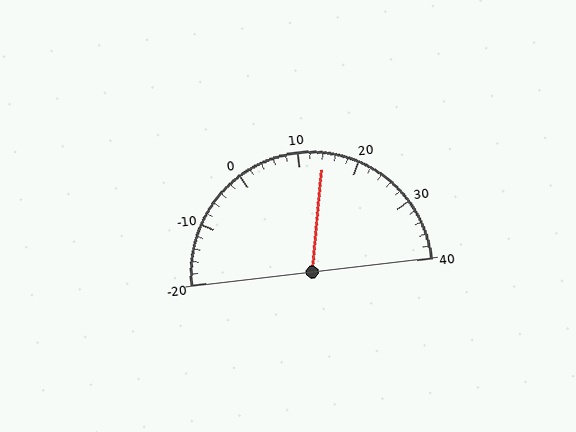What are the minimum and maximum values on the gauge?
The gauge ranges from -20 to 40.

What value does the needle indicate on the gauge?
The needle indicates approximately 14.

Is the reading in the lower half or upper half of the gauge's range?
The reading is in the upper half of the range (-20 to 40).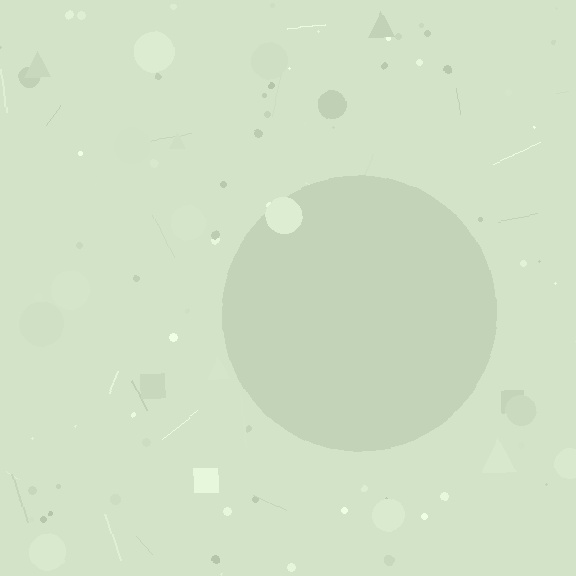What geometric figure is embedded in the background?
A circle is embedded in the background.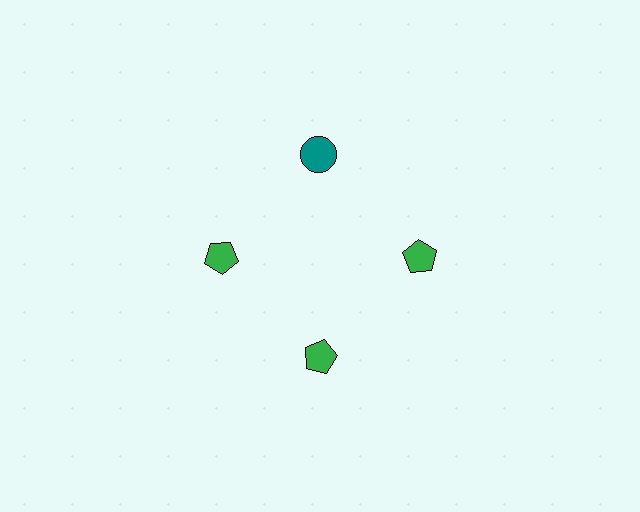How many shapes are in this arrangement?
There are 4 shapes arranged in a ring pattern.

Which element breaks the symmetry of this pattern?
The teal circle at roughly the 12 o'clock position breaks the symmetry. All other shapes are green pentagons.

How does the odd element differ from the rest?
It differs in both color (teal instead of green) and shape (circle instead of pentagon).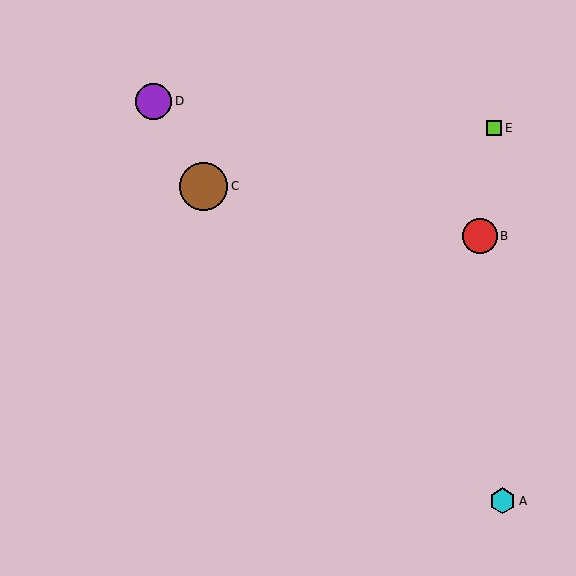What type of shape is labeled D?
Shape D is a purple circle.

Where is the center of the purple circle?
The center of the purple circle is at (154, 101).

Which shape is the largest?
The brown circle (labeled C) is the largest.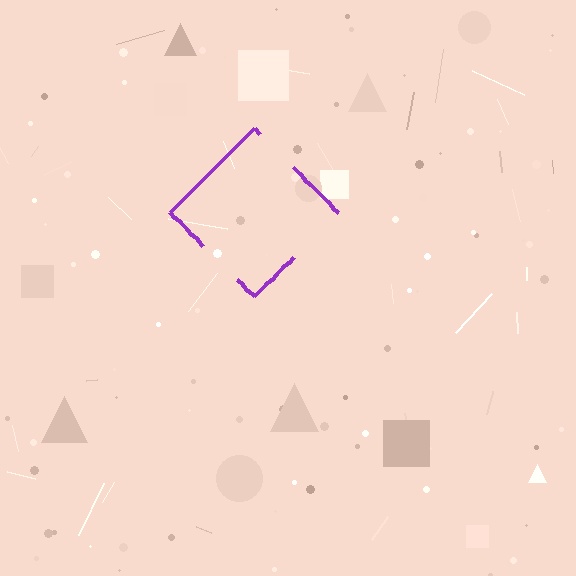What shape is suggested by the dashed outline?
The dashed outline suggests a diamond.